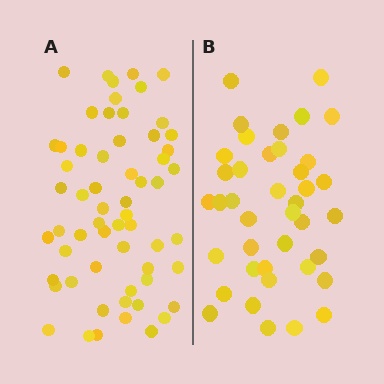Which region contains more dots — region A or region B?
Region A (the left region) has more dots.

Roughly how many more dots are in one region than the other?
Region A has approximately 20 more dots than region B.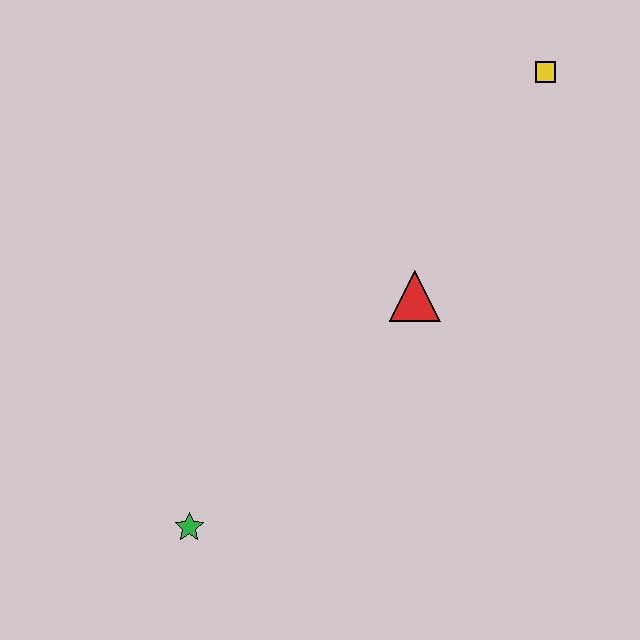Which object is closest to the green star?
The red triangle is closest to the green star.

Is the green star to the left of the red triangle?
Yes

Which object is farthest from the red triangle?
The green star is farthest from the red triangle.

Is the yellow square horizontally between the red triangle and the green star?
No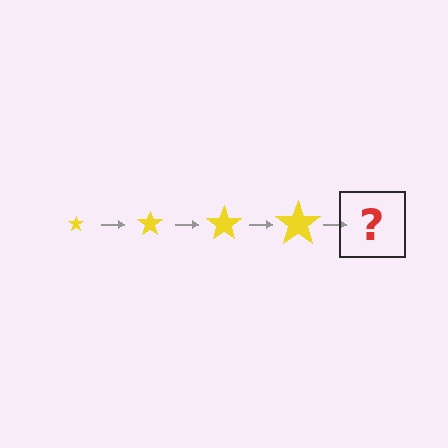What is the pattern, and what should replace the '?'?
The pattern is that the star gets progressively larger each step. The '?' should be a yellow star, larger than the previous one.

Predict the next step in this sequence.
The next step is a yellow star, larger than the previous one.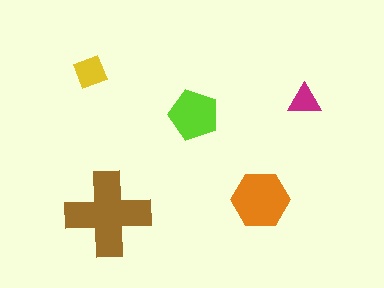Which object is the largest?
The brown cross.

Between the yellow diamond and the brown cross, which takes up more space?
The brown cross.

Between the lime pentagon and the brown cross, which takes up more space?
The brown cross.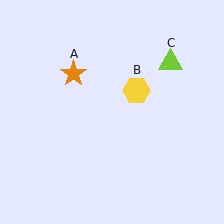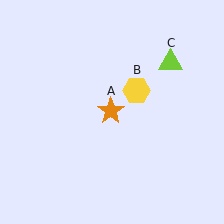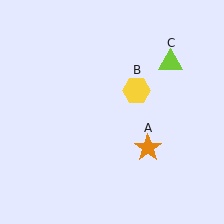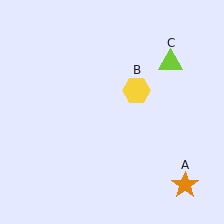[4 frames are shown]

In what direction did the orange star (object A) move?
The orange star (object A) moved down and to the right.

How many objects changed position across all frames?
1 object changed position: orange star (object A).